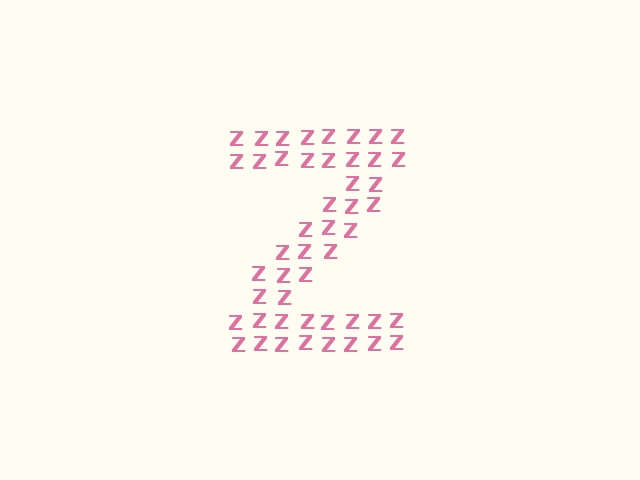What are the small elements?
The small elements are letter Z's.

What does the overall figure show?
The overall figure shows the letter Z.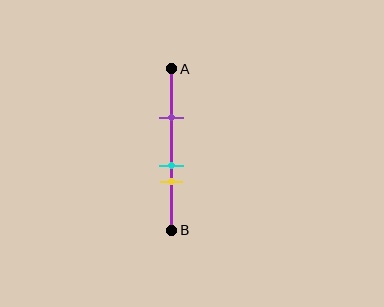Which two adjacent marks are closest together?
The cyan and yellow marks are the closest adjacent pair.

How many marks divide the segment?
There are 3 marks dividing the segment.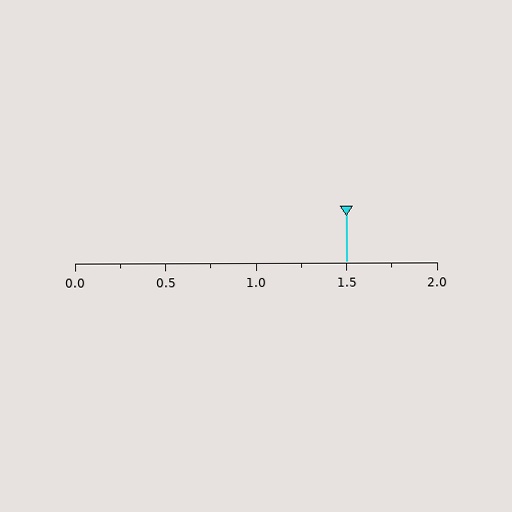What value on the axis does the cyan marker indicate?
The marker indicates approximately 1.5.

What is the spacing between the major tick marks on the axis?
The major ticks are spaced 0.5 apart.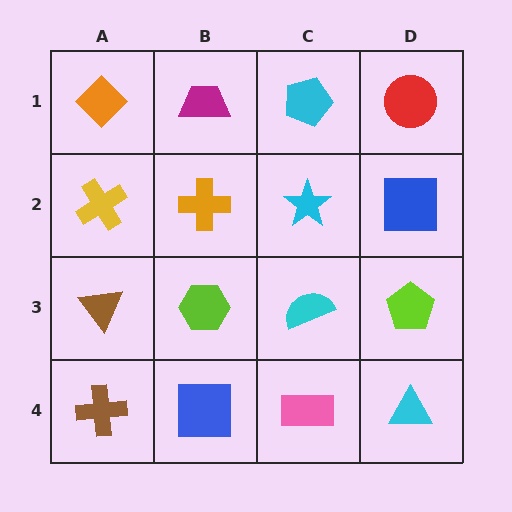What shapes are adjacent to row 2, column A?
An orange diamond (row 1, column A), a brown triangle (row 3, column A), an orange cross (row 2, column B).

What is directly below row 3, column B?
A blue square.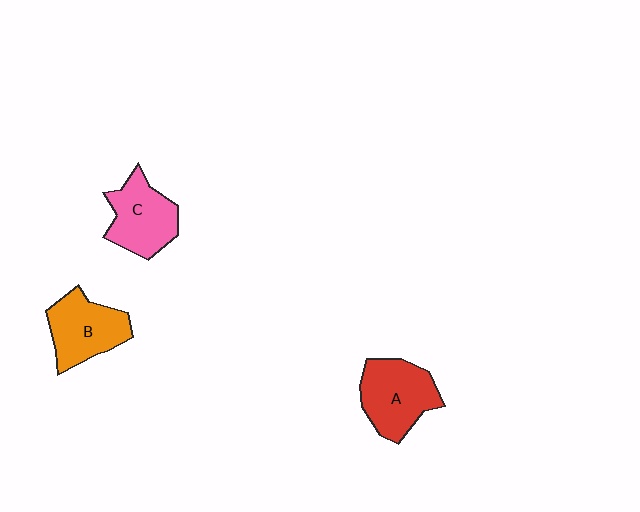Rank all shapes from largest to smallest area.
From largest to smallest: A (red), B (orange), C (pink).